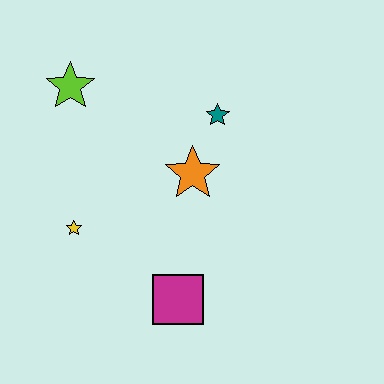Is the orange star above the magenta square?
Yes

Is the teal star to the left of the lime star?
No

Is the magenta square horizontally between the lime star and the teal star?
Yes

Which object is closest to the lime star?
The yellow star is closest to the lime star.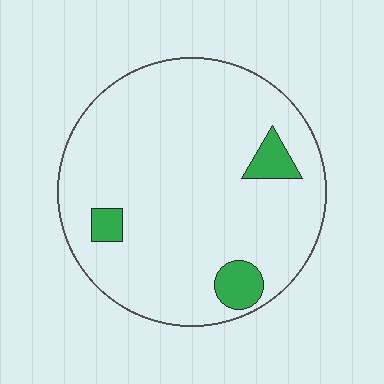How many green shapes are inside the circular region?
3.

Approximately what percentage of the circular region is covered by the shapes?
Approximately 10%.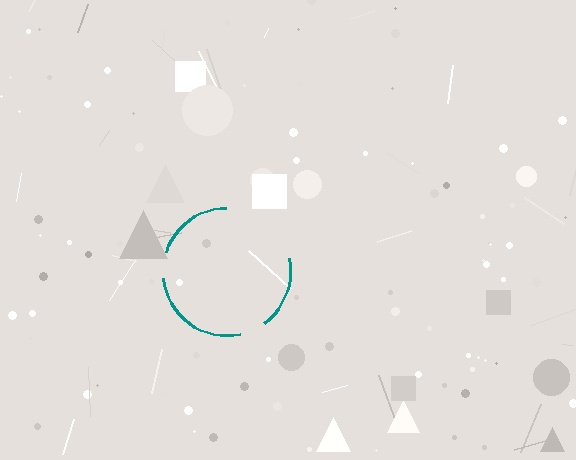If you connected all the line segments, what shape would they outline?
They would outline a circle.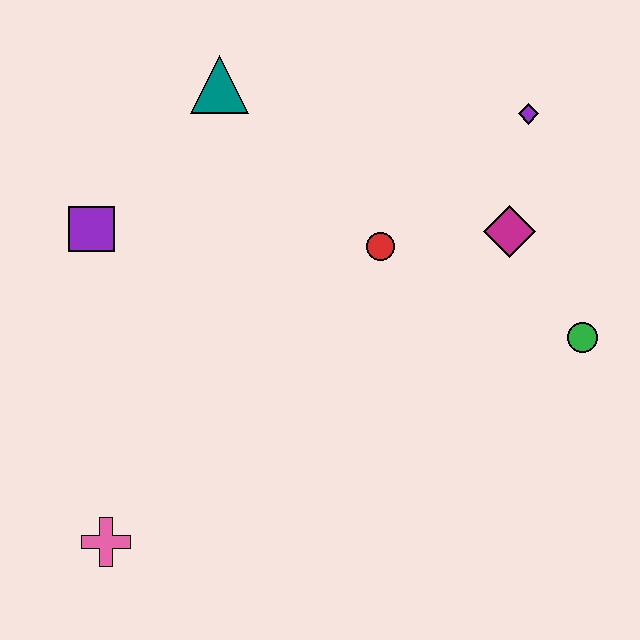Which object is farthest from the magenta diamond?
The pink cross is farthest from the magenta diamond.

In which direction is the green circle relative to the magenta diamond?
The green circle is below the magenta diamond.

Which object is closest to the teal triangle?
The purple square is closest to the teal triangle.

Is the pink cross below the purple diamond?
Yes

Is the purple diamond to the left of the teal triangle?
No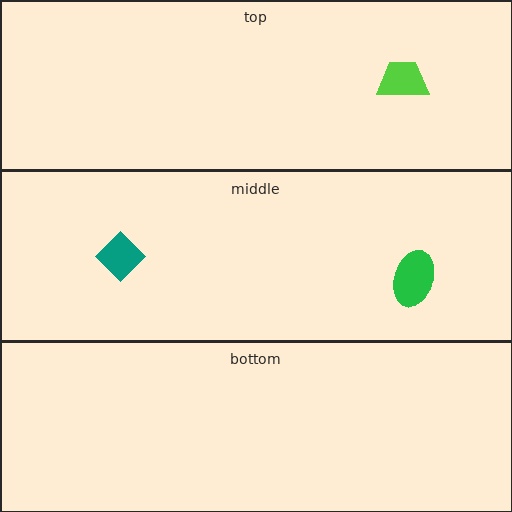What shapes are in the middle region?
The green ellipse, the teal diamond.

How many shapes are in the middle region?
2.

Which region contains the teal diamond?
The middle region.